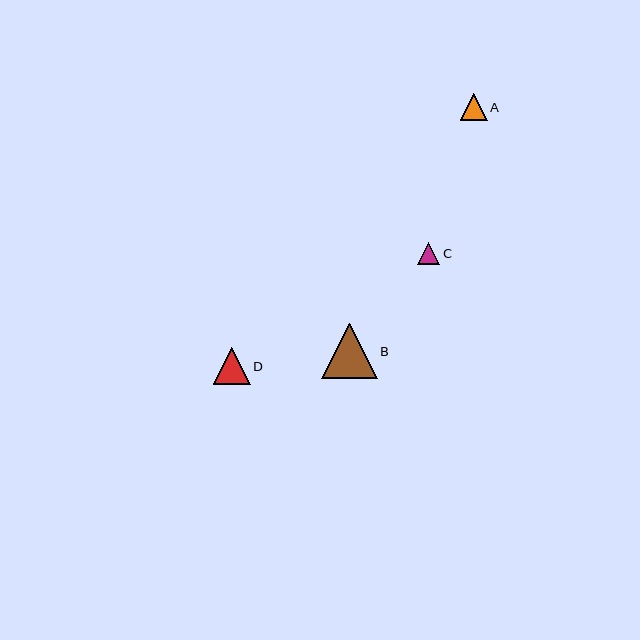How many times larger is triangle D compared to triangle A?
Triangle D is approximately 1.4 times the size of triangle A.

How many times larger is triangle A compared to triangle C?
Triangle A is approximately 1.2 times the size of triangle C.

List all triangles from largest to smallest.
From largest to smallest: B, D, A, C.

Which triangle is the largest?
Triangle B is the largest with a size of approximately 55 pixels.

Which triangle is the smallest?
Triangle C is the smallest with a size of approximately 22 pixels.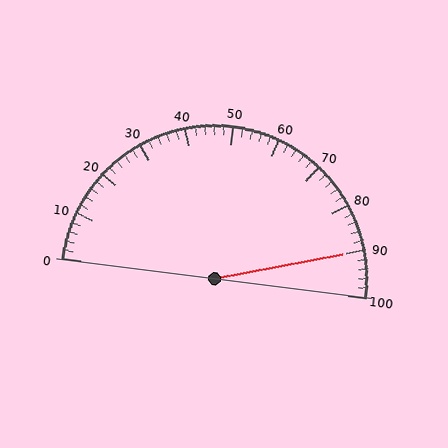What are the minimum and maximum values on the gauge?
The gauge ranges from 0 to 100.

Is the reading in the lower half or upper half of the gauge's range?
The reading is in the upper half of the range (0 to 100).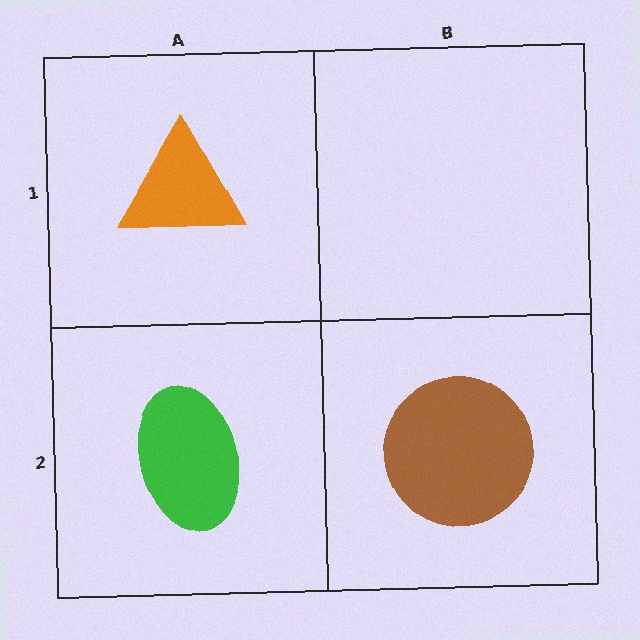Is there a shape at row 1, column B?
No, that cell is empty.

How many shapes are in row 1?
1 shape.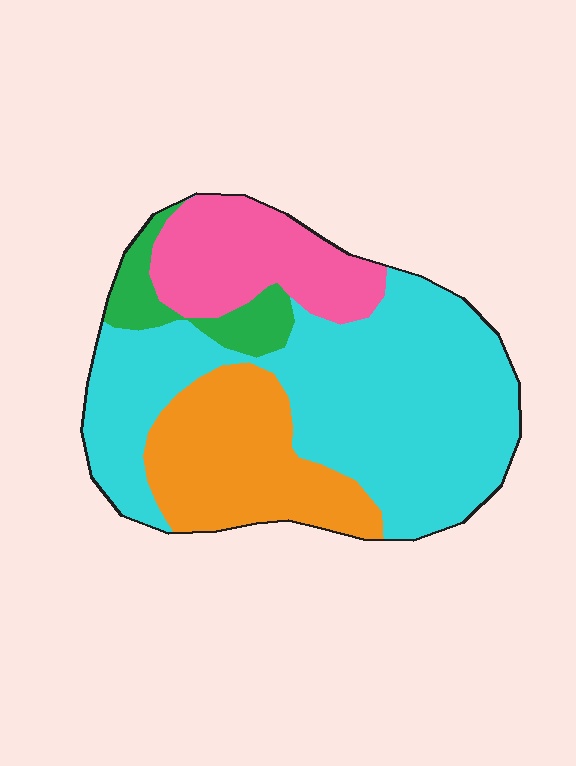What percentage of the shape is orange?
Orange covers about 20% of the shape.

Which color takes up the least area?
Green, at roughly 10%.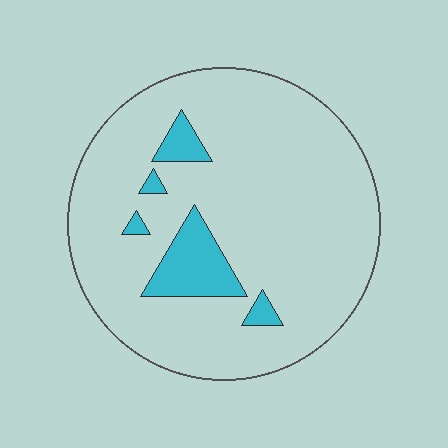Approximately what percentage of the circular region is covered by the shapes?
Approximately 10%.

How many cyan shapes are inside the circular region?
5.